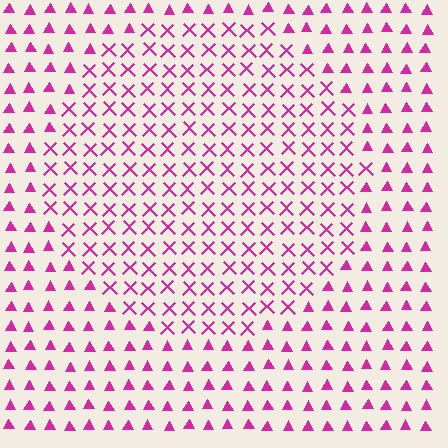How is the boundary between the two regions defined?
The boundary is defined by a change in element shape: X marks inside vs. triangles outside. All elements share the same color and spacing.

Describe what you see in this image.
The image is filled with small magenta elements arranged in a uniform grid. A circle-shaped region contains X marks, while the surrounding area contains triangles. The boundary is defined purely by the change in element shape.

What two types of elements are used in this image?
The image uses X marks inside the circle region and triangles outside it.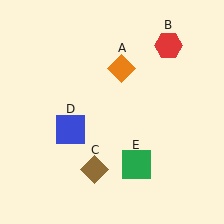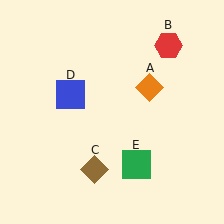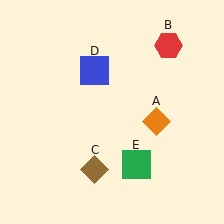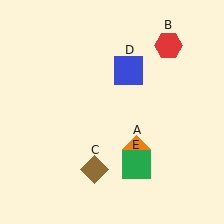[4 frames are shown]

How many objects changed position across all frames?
2 objects changed position: orange diamond (object A), blue square (object D).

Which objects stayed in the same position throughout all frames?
Red hexagon (object B) and brown diamond (object C) and green square (object E) remained stationary.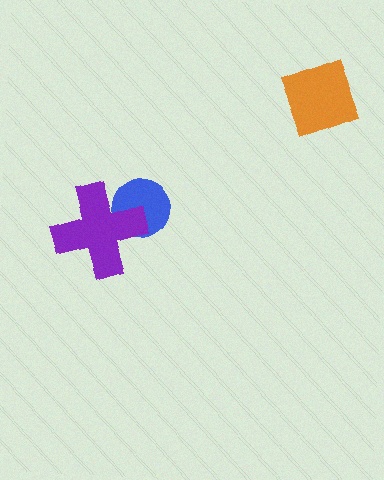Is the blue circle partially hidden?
Yes, it is partially covered by another shape.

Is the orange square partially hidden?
No, no other shape covers it.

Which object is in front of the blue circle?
The purple cross is in front of the blue circle.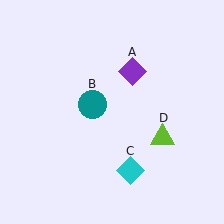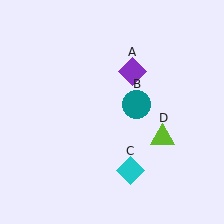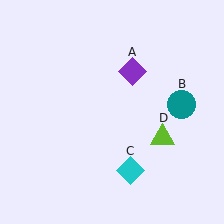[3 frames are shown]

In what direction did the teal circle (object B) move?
The teal circle (object B) moved right.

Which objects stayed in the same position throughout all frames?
Purple diamond (object A) and cyan diamond (object C) and lime triangle (object D) remained stationary.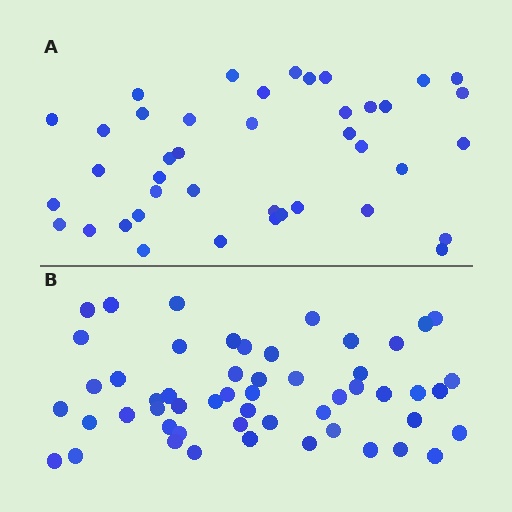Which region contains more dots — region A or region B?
Region B (the bottom region) has more dots.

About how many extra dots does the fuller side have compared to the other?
Region B has roughly 12 or so more dots than region A.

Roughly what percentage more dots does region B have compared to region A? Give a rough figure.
About 30% more.